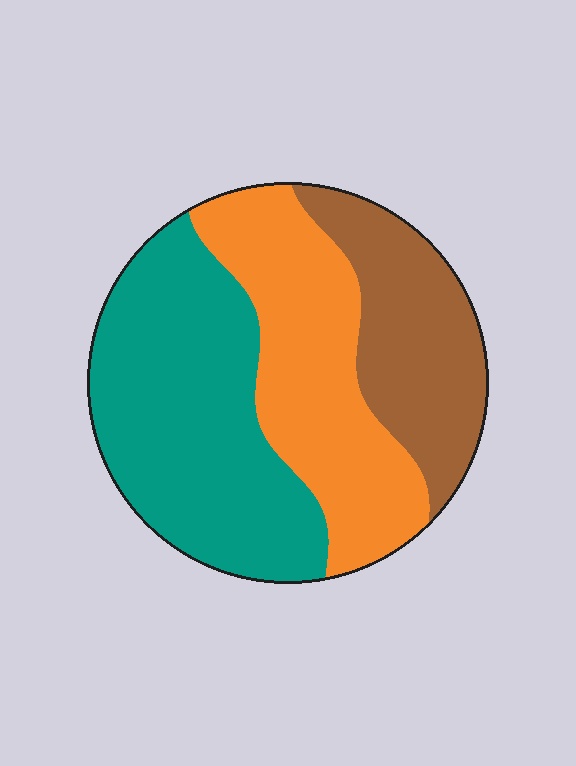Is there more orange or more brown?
Orange.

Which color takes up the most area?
Teal, at roughly 45%.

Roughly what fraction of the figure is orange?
Orange covers 33% of the figure.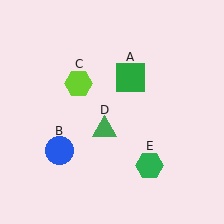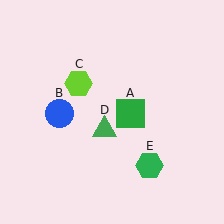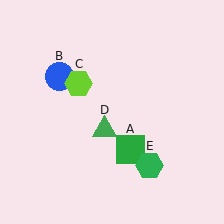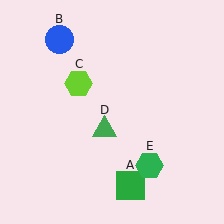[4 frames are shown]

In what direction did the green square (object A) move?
The green square (object A) moved down.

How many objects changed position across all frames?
2 objects changed position: green square (object A), blue circle (object B).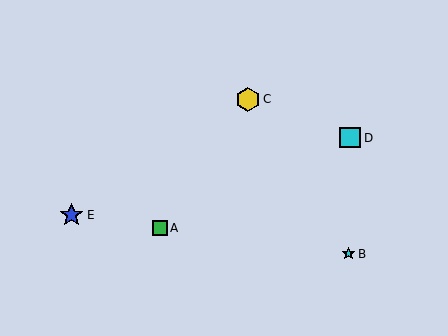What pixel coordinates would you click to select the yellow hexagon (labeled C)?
Click at (248, 99) to select the yellow hexagon C.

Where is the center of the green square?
The center of the green square is at (160, 228).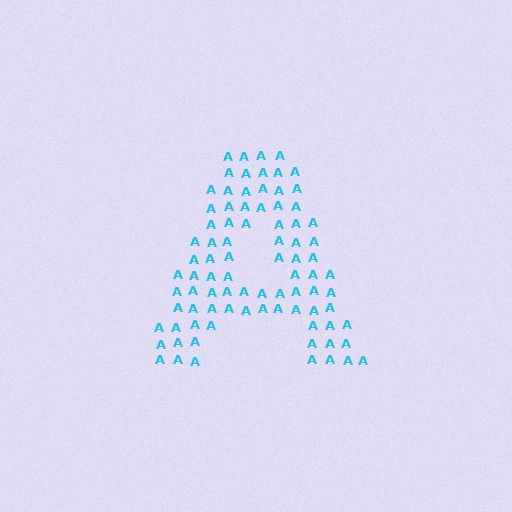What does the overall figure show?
The overall figure shows the letter A.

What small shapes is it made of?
It is made of small letter A's.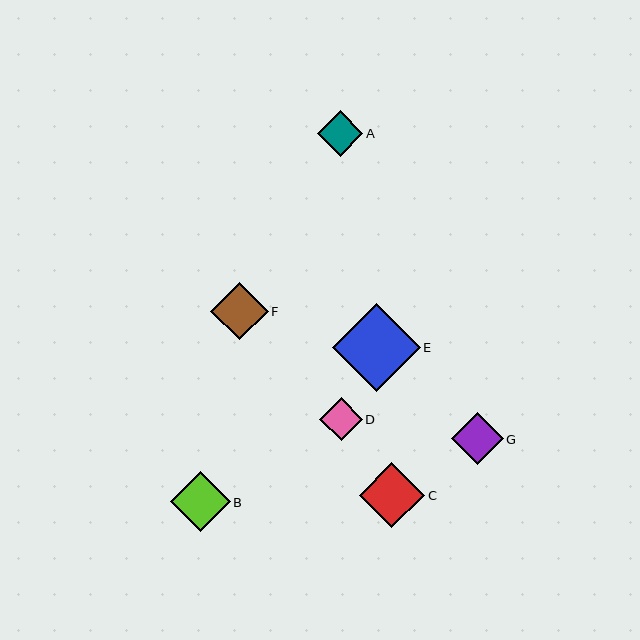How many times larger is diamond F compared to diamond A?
Diamond F is approximately 1.3 times the size of diamond A.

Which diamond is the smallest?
Diamond D is the smallest with a size of approximately 42 pixels.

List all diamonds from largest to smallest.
From largest to smallest: E, C, B, F, G, A, D.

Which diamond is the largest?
Diamond E is the largest with a size of approximately 87 pixels.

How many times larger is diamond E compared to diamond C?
Diamond E is approximately 1.3 times the size of diamond C.